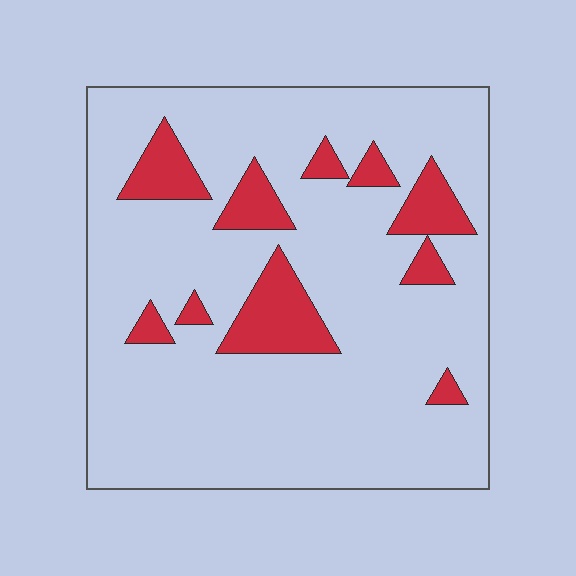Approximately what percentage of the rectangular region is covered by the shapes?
Approximately 15%.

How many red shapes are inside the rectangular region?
10.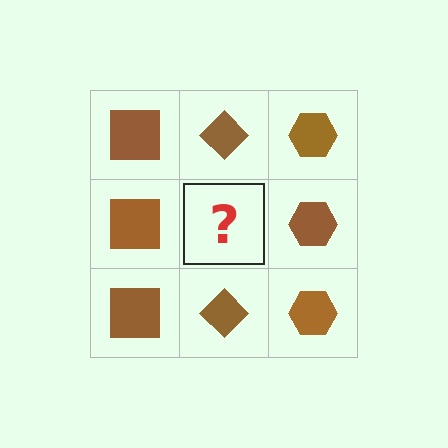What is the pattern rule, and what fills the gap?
The rule is that each column has a consistent shape. The gap should be filled with a brown diamond.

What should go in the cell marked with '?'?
The missing cell should contain a brown diamond.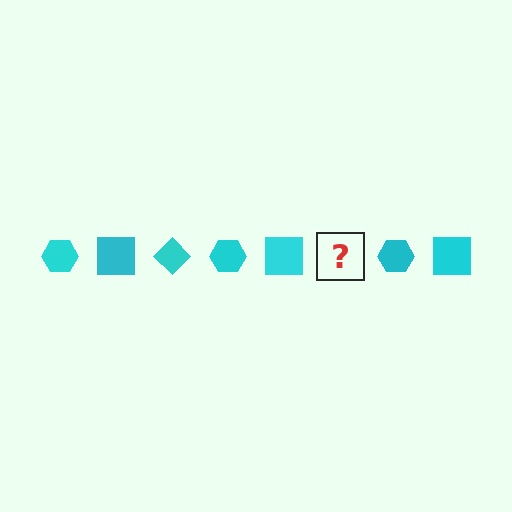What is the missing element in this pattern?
The missing element is a cyan diamond.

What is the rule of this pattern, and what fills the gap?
The rule is that the pattern cycles through hexagon, square, diamond shapes in cyan. The gap should be filled with a cyan diamond.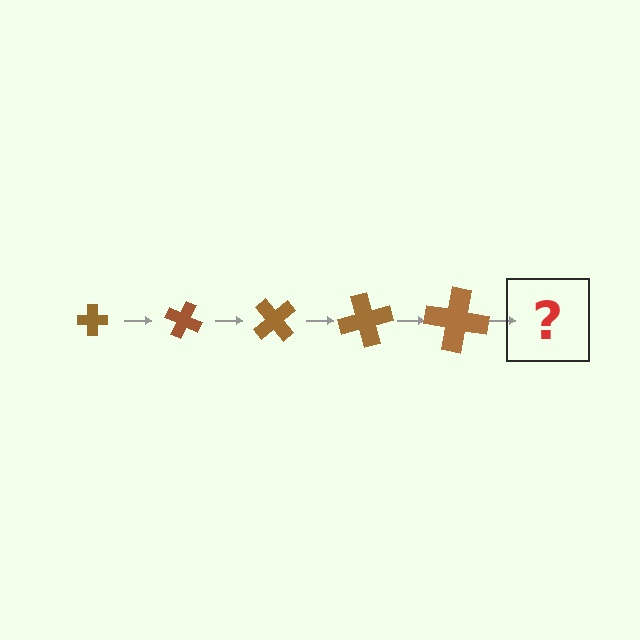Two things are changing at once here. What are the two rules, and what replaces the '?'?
The two rules are that the cross grows larger each step and it rotates 25 degrees each step. The '?' should be a cross, larger than the previous one and rotated 125 degrees from the start.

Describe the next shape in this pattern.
It should be a cross, larger than the previous one and rotated 125 degrees from the start.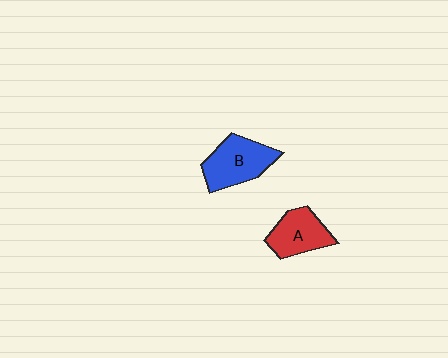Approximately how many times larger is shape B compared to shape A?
Approximately 1.2 times.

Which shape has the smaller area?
Shape A (red).